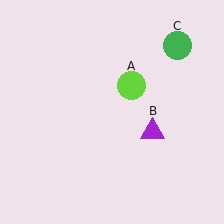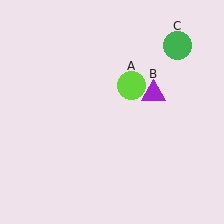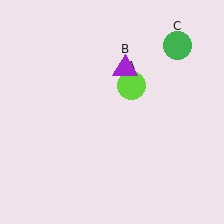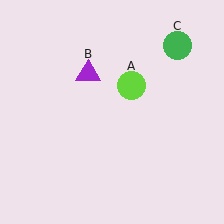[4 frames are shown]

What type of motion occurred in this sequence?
The purple triangle (object B) rotated counterclockwise around the center of the scene.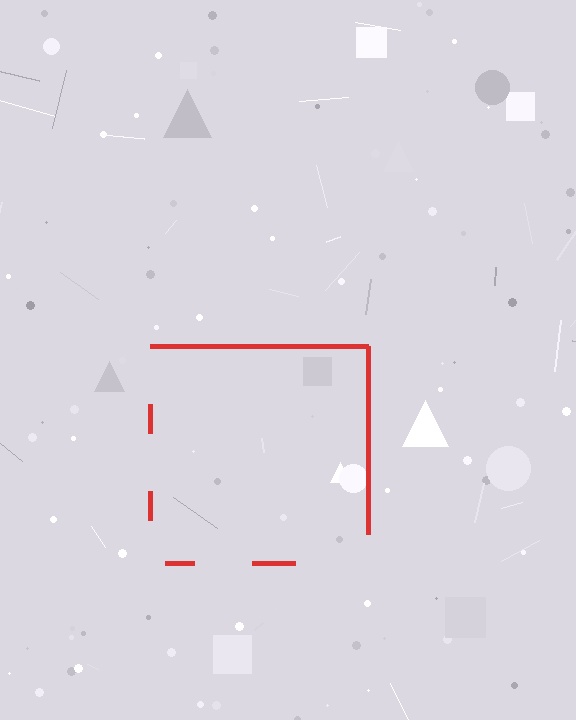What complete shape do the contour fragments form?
The contour fragments form a square.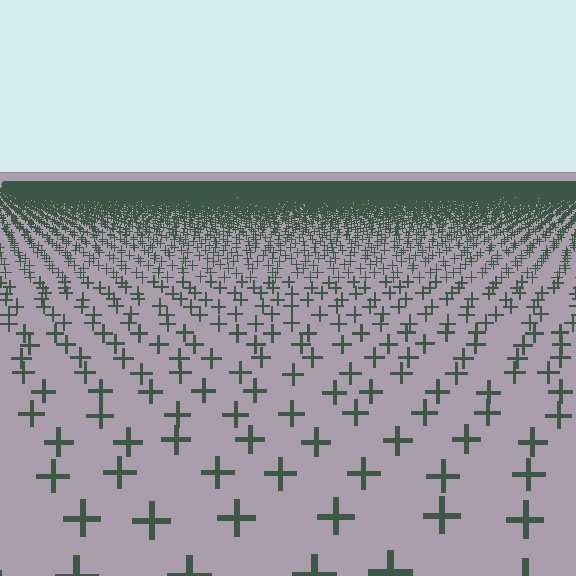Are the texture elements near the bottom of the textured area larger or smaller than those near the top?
Larger. Near the bottom, elements are closer to the viewer and appear at a bigger on-screen size.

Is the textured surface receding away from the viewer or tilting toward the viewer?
The surface is receding away from the viewer. Texture elements get smaller and denser toward the top.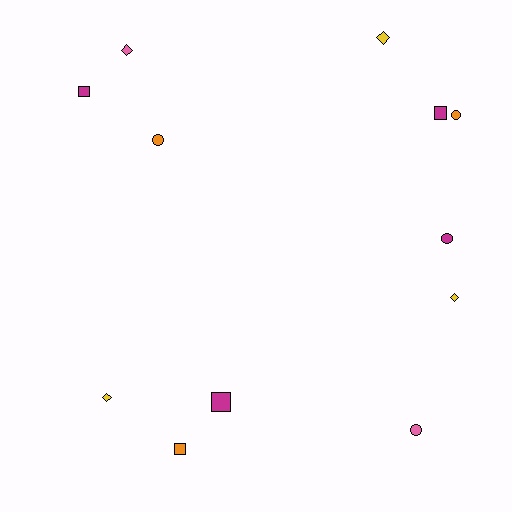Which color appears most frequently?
Magenta, with 4 objects.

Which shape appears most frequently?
Circle, with 4 objects.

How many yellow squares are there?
There are no yellow squares.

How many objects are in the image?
There are 12 objects.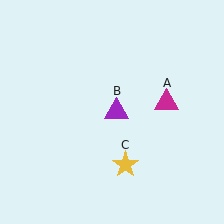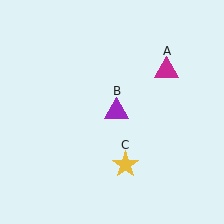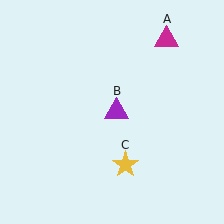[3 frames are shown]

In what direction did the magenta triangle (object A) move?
The magenta triangle (object A) moved up.